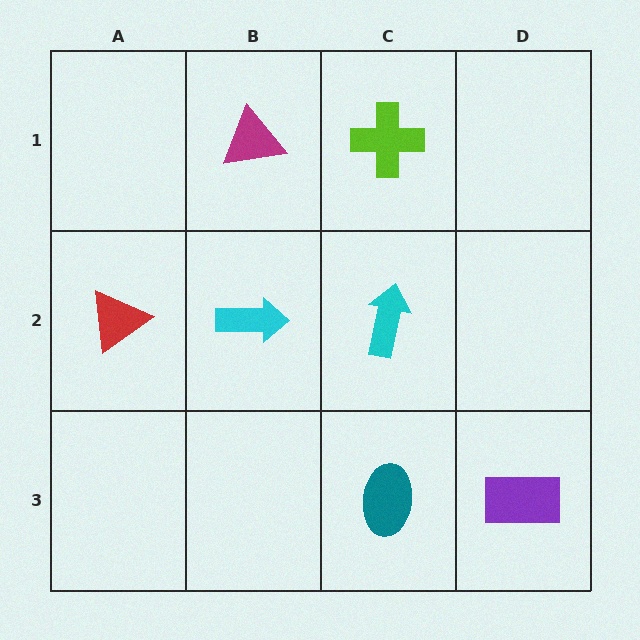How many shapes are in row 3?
2 shapes.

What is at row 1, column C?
A lime cross.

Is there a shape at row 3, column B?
No, that cell is empty.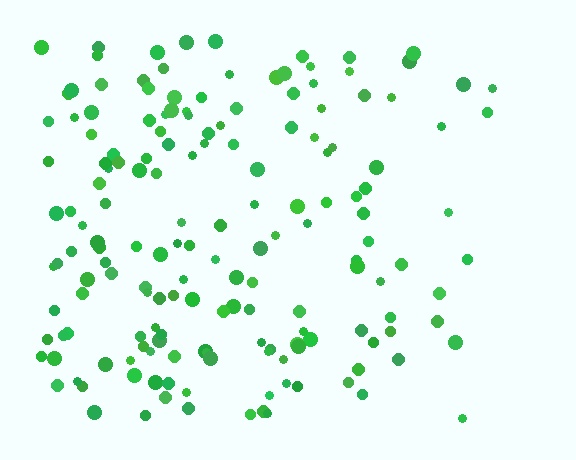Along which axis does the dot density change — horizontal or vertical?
Horizontal.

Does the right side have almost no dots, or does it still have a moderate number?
Still a moderate number, just noticeably fewer than the left.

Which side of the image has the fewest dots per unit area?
The right.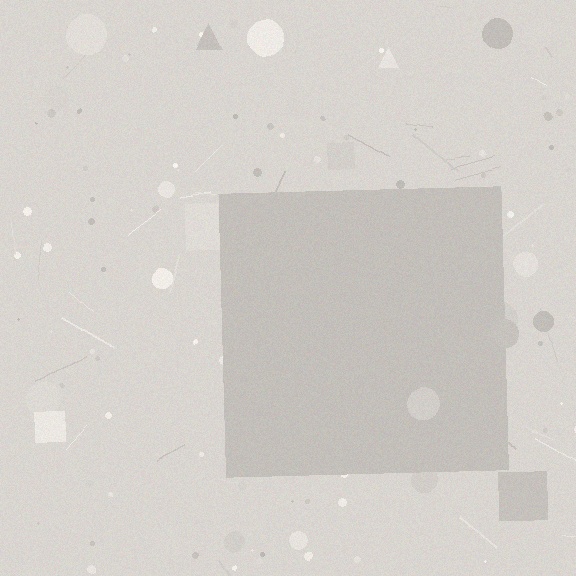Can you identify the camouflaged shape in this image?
The camouflaged shape is a square.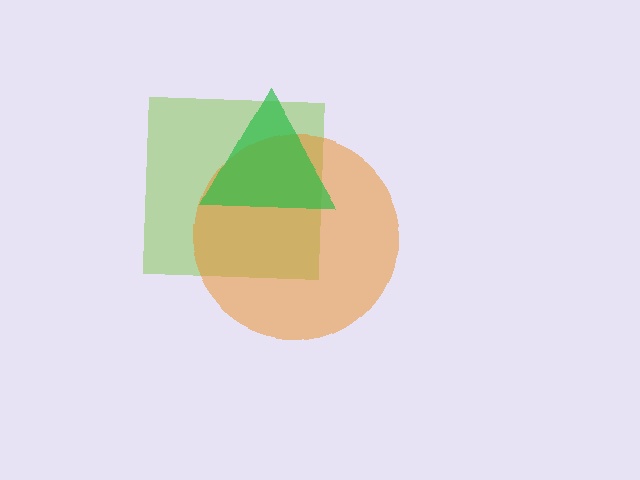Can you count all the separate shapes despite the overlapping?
Yes, there are 3 separate shapes.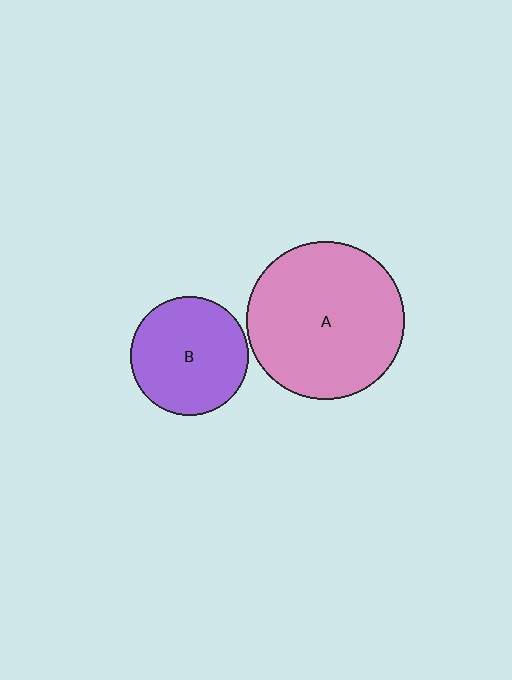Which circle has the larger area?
Circle A (pink).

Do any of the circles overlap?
No, none of the circles overlap.